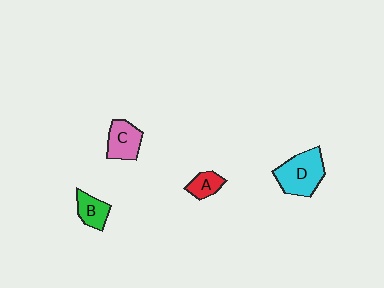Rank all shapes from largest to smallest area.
From largest to smallest: D (cyan), C (pink), B (green), A (red).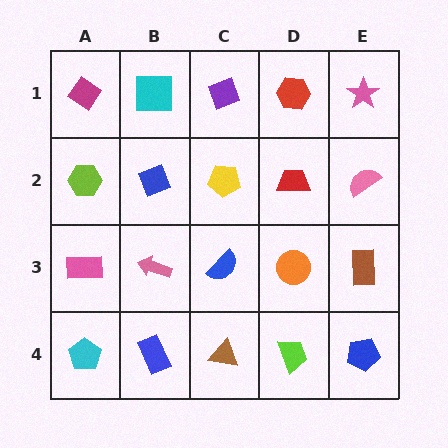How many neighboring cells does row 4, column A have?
2.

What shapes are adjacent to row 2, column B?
A cyan square (row 1, column B), a pink arrow (row 3, column B), a lime hexagon (row 2, column A), a yellow pentagon (row 2, column C).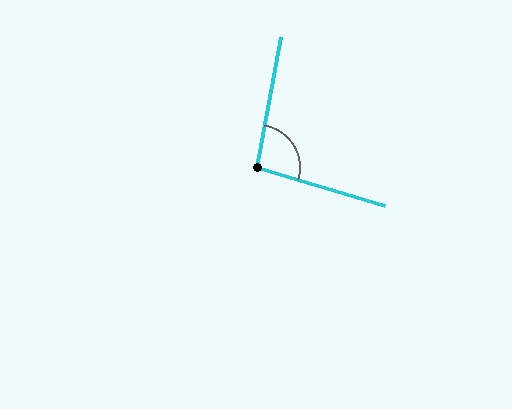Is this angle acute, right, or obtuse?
It is obtuse.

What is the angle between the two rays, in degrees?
Approximately 97 degrees.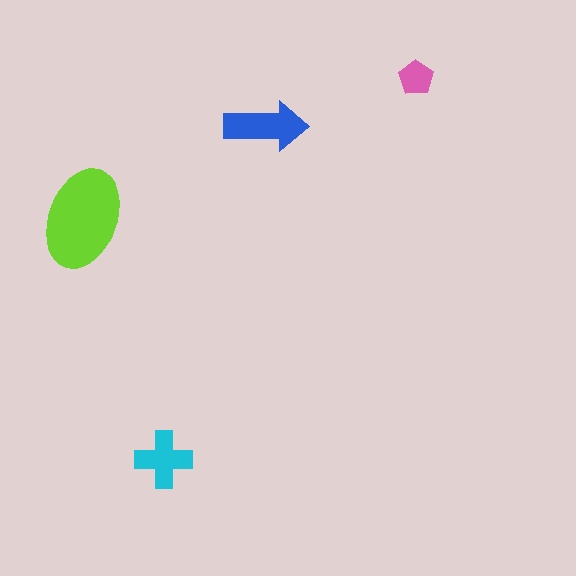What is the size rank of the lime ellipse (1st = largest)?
1st.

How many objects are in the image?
There are 4 objects in the image.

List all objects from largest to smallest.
The lime ellipse, the blue arrow, the cyan cross, the pink pentagon.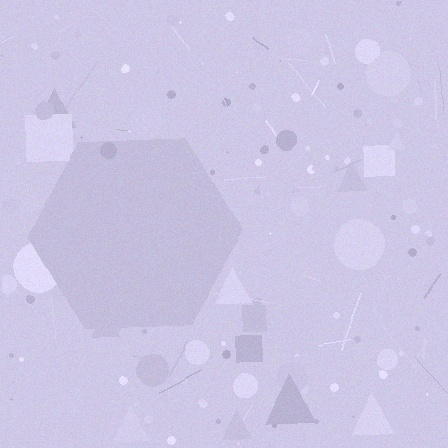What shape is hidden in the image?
A hexagon is hidden in the image.